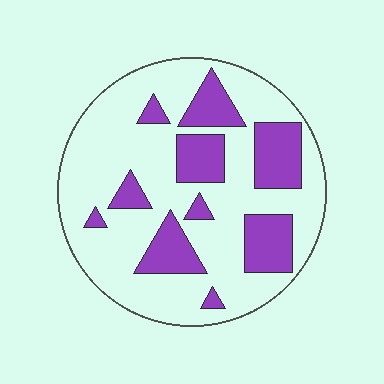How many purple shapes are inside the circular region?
10.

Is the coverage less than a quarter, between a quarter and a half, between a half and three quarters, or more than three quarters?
Between a quarter and a half.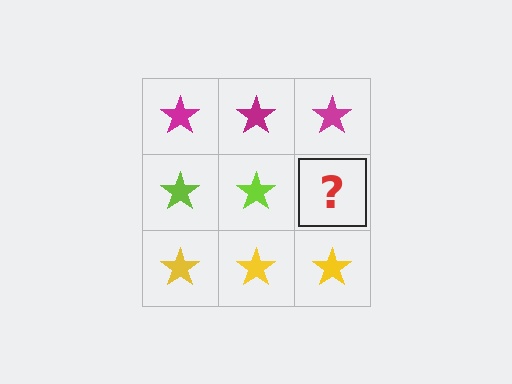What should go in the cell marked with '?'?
The missing cell should contain a lime star.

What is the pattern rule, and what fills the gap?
The rule is that each row has a consistent color. The gap should be filled with a lime star.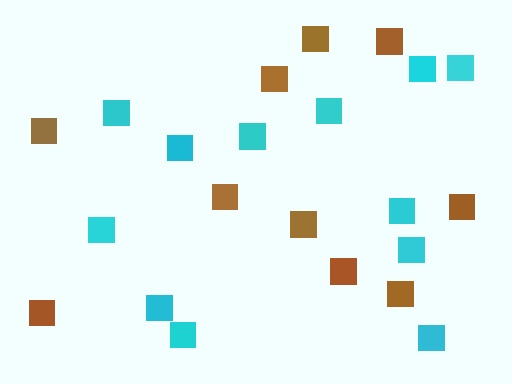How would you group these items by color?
There are 2 groups: one group of brown squares (10) and one group of cyan squares (12).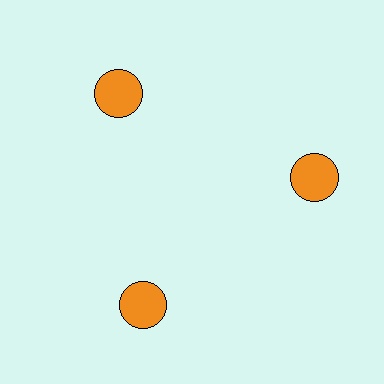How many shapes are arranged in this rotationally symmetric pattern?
There are 3 shapes, arranged in 3 groups of 1.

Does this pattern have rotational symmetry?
Yes, this pattern has 3-fold rotational symmetry. It looks the same after rotating 120 degrees around the center.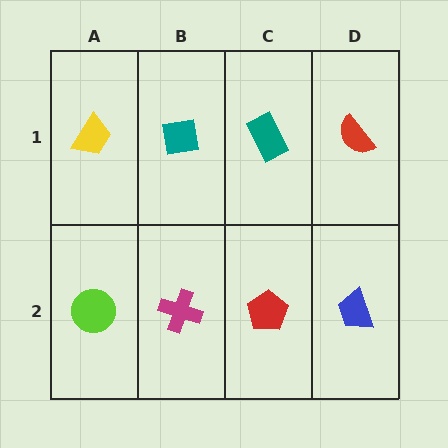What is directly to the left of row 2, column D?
A red pentagon.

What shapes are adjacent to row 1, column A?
A lime circle (row 2, column A), a teal square (row 1, column B).